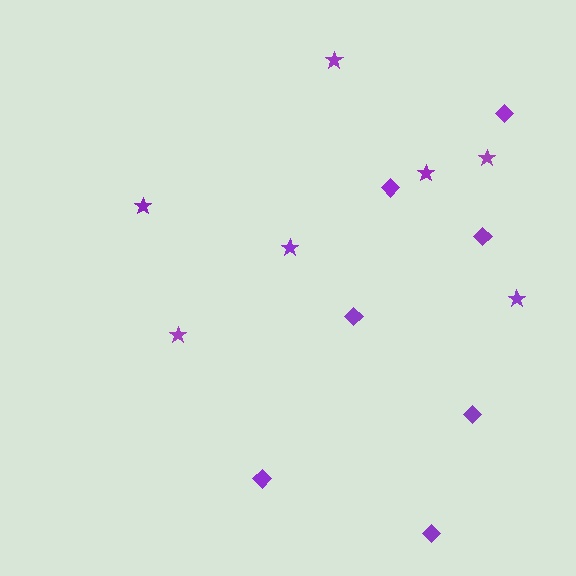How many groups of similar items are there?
There are 2 groups: one group of diamonds (7) and one group of stars (7).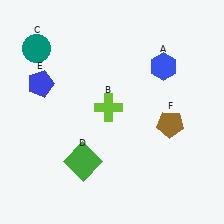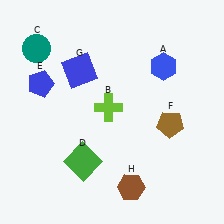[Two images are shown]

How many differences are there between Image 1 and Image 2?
There are 2 differences between the two images.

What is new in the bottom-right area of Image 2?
A brown hexagon (H) was added in the bottom-right area of Image 2.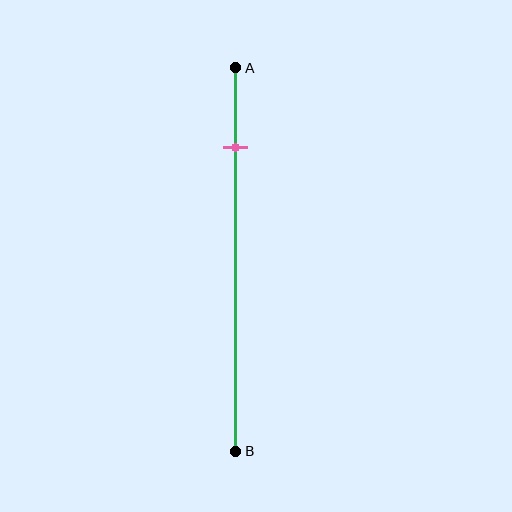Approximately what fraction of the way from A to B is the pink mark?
The pink mark is approximately 20% of the way from A to B.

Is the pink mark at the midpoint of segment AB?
No, the mark is at about 20% from A, not at the 50% midpoint.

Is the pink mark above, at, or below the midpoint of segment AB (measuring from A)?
The pink mark is above the midpoint of segment AB.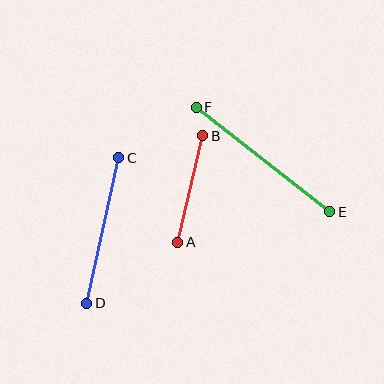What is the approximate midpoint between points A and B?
The midpoint is at approximately (190, 189) pixels.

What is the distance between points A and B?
The distance is approximately 109 pixels.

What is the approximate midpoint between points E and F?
The midpoint is at approximately (263, 159) pixels.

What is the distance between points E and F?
The distance is approximately 170 pixels.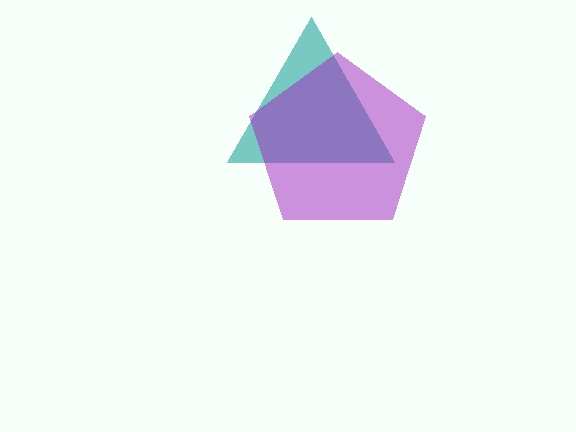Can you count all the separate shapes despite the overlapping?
Yes, there are 2 separate shapes.